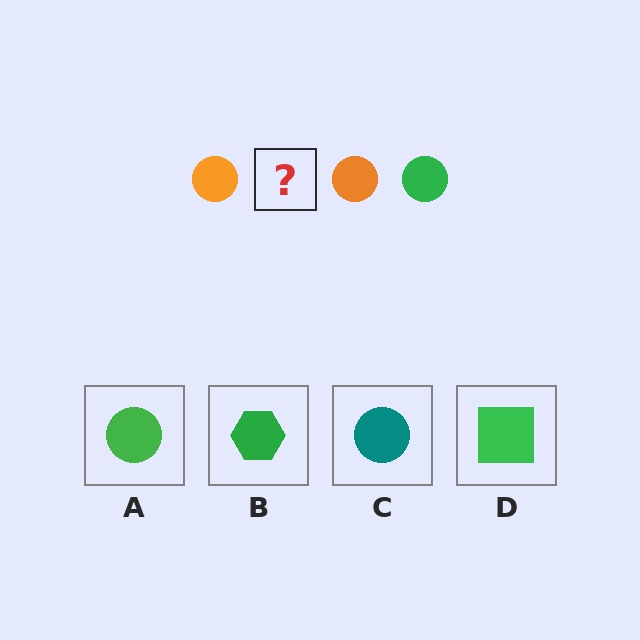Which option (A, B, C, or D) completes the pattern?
A.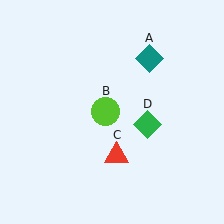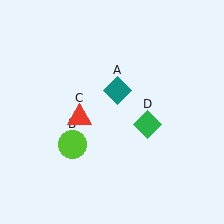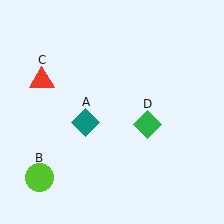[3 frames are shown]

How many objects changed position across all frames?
3 objects changed position: teal diamond (object A), lime circle (object B), red triangle (object C).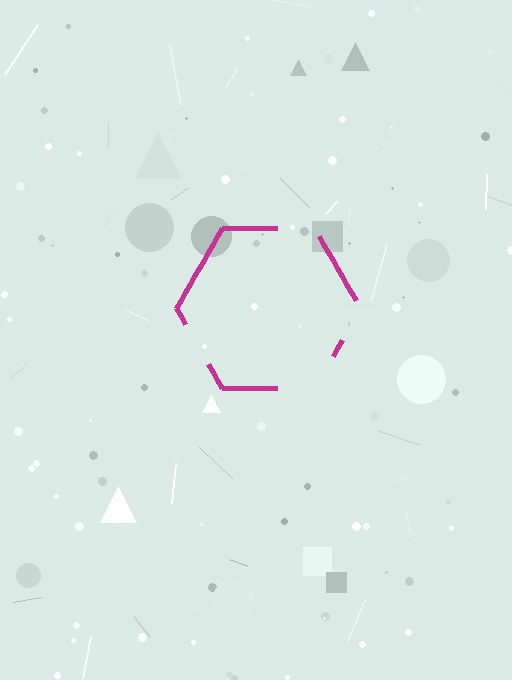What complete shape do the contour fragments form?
The contour fragments form a hexagon.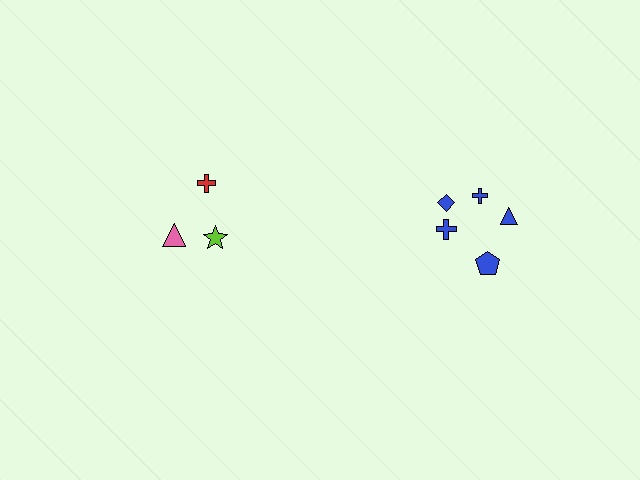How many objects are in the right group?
There are 5 objects.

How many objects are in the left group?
There are 3 objects.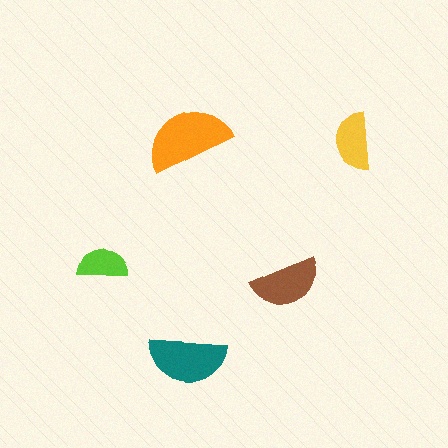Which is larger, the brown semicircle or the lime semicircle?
The brown one.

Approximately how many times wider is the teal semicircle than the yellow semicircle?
About 1.5 times wider.